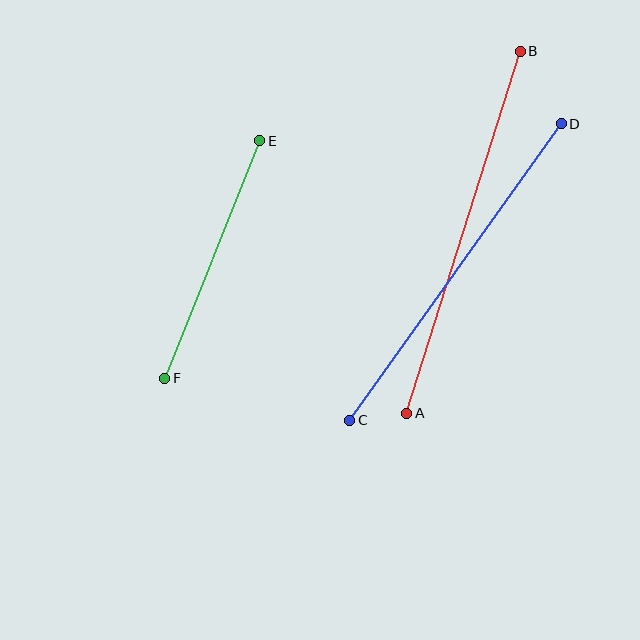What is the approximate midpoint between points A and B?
The midpoint is at approximately (464, 232) pixels.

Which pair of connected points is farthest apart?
Points A and B are farthest apart.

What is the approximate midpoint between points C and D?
The midpoint is at approximately (456, 272) pixels.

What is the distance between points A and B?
The distance is approximately 380 pixels.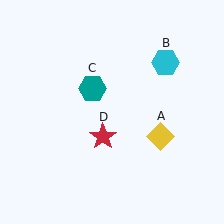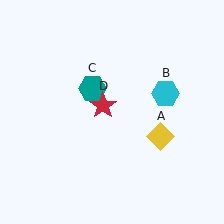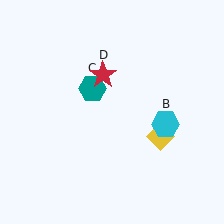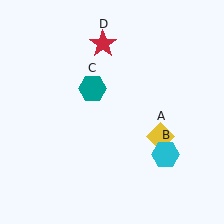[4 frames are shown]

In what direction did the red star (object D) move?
The red star (object D) moved up.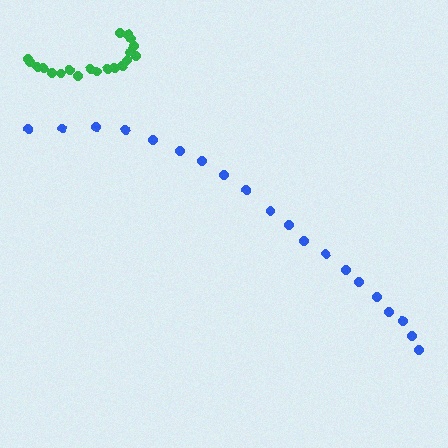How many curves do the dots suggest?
There are 2 distinct paths.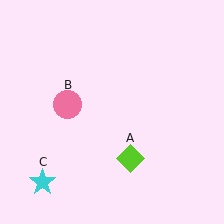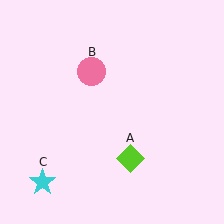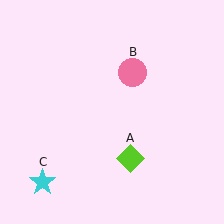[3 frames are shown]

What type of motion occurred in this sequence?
The pink circle (object B) rotated clockwise around the center of the scene.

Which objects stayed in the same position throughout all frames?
Lime diamond (object A) and cyan star (object C) remained stationary.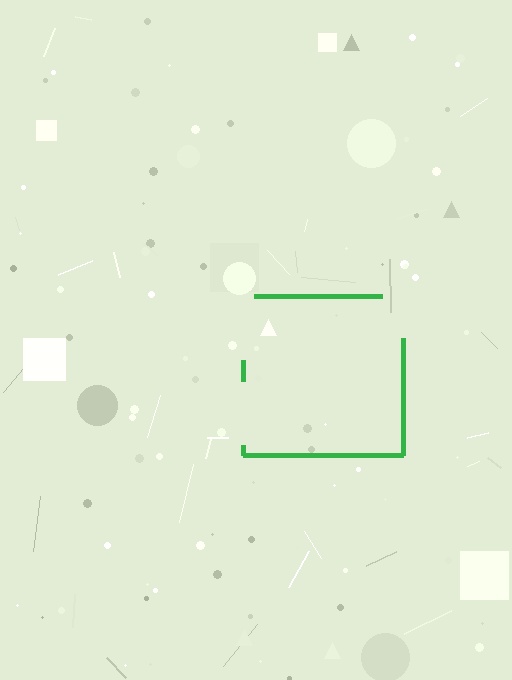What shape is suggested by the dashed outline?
The dashed outline suggests a square.